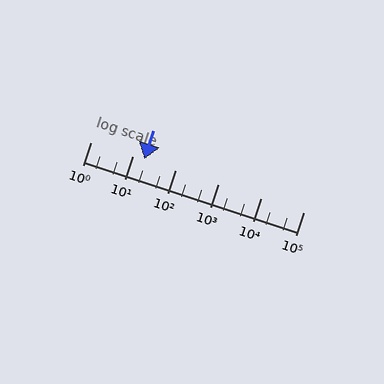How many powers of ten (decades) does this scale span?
The scale spans 5 decades, from 1 to 100000.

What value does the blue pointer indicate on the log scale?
The pointer indicates approximately 18.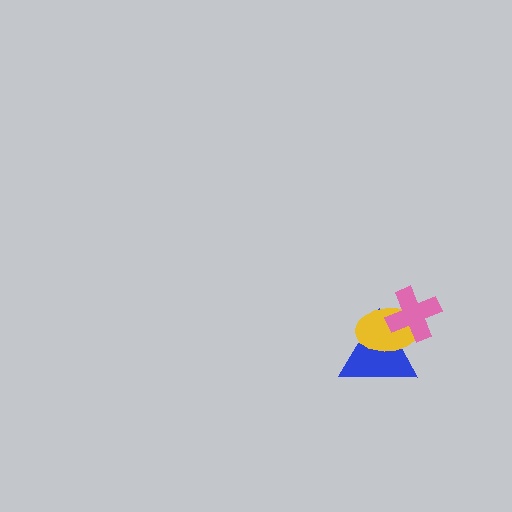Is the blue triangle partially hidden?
Yes, it is partially covered by another shape.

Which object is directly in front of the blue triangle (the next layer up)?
The yellow ellipse is directly in front of the blue triangle.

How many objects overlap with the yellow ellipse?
2 objects overlap with the yellow ellipse.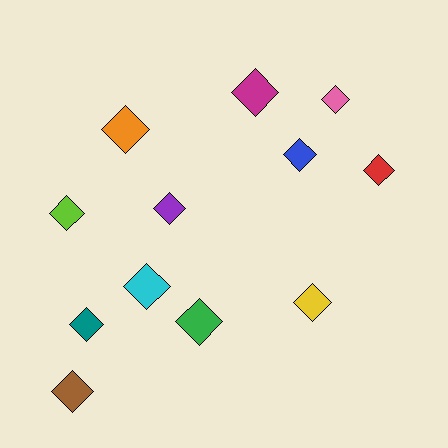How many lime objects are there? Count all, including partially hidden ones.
There is 1 lime object.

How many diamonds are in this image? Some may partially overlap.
There are 12 diamonds.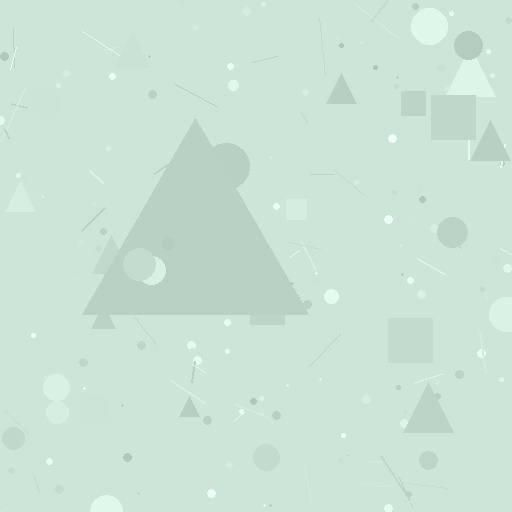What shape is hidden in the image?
A triangle is hidden in the image.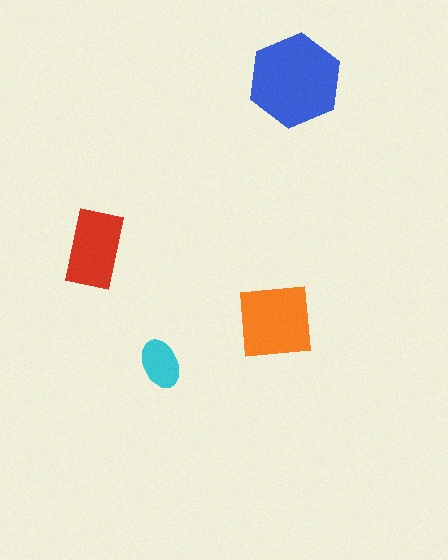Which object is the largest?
The blue hexagon.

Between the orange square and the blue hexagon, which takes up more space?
The blue hexagon.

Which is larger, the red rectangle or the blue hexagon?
The blue hexagon.